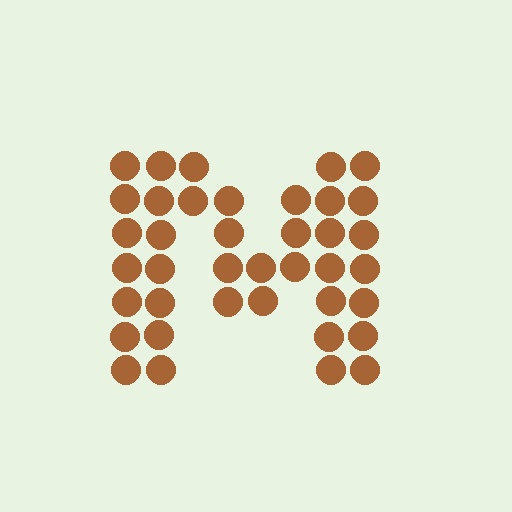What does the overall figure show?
The overall figure shows the letter M.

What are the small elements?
The small elements are circles.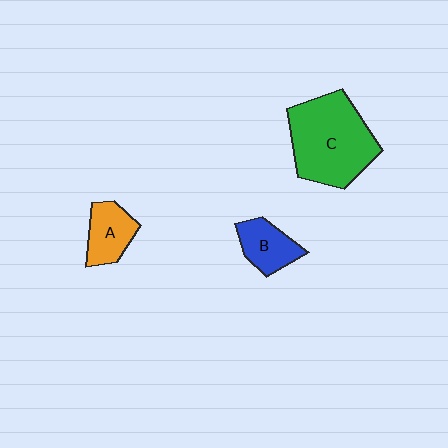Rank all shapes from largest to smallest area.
From largest to smallest: C (green), A (orange), B (blue).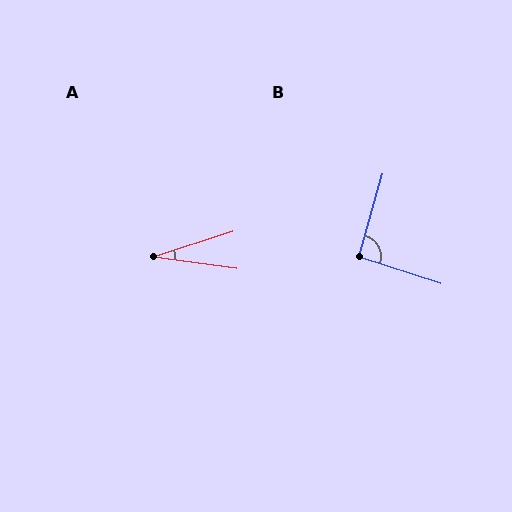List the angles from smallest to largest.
A (26°), B (92°).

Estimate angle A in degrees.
Approximately 26 degrees.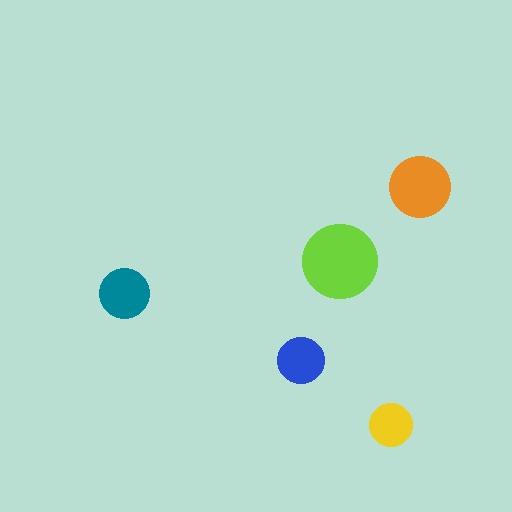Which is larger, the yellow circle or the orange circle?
The orange one.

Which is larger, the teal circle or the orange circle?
The orange one.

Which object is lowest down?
The yellow circle is bottommost.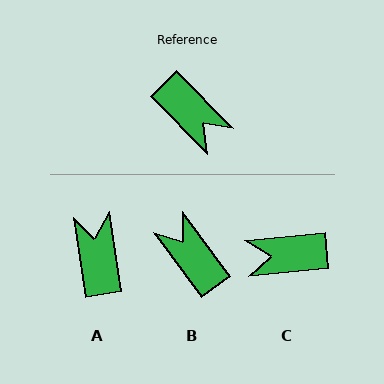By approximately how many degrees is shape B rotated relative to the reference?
Approximately 171 degrees counter-clockwise.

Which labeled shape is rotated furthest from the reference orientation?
B, about 171 degrees away.